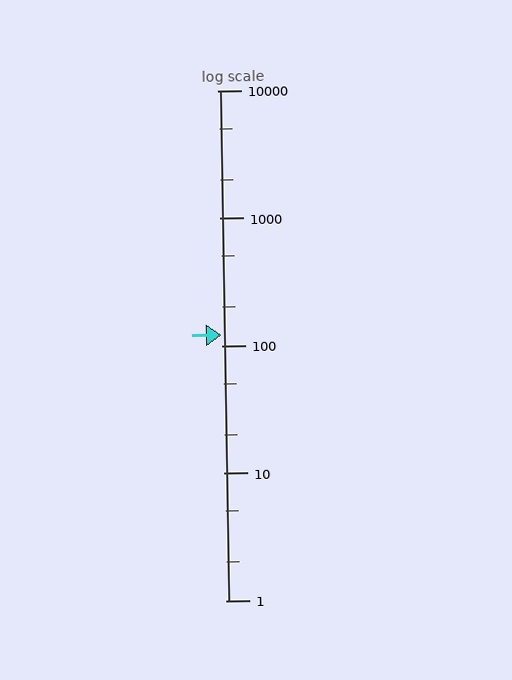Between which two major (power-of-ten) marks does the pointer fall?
The pointer is between 100 and 1000.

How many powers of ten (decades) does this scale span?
The scale spans 4 decades, from 1 to 10000.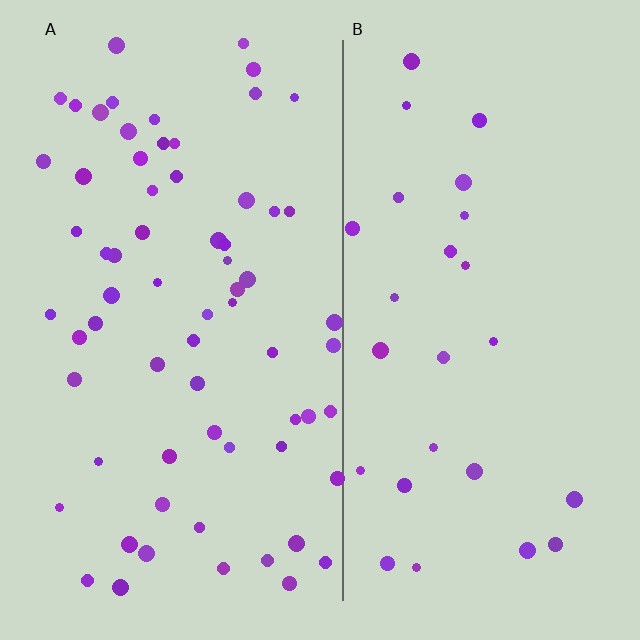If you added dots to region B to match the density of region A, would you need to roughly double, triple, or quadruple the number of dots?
Approximately triple.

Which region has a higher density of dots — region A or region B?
A (the left).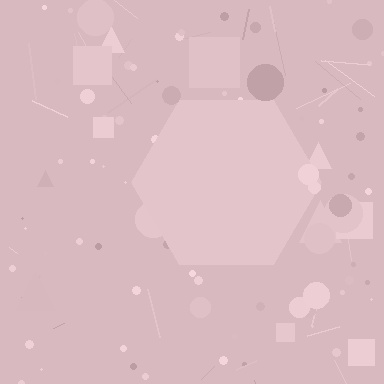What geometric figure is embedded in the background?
A hexagon is embedded in the background.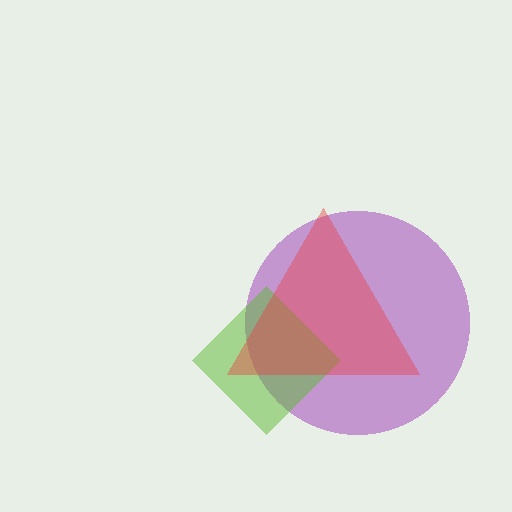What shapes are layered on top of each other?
The layered shapes are: a purple circle, a lime diamond, a red triangle.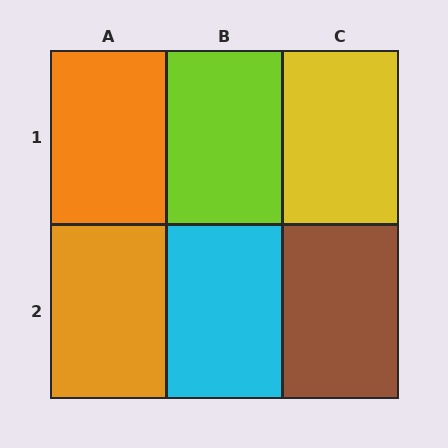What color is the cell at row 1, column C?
Yellow.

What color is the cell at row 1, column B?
Lime.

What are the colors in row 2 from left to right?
Orange, cyan, brown.